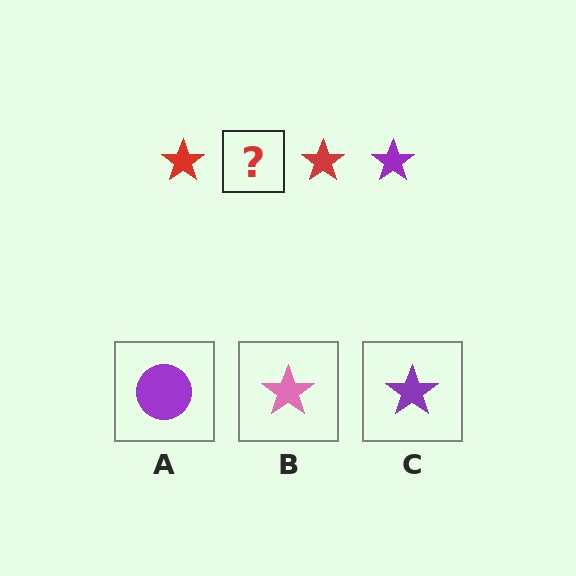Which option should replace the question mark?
Option C.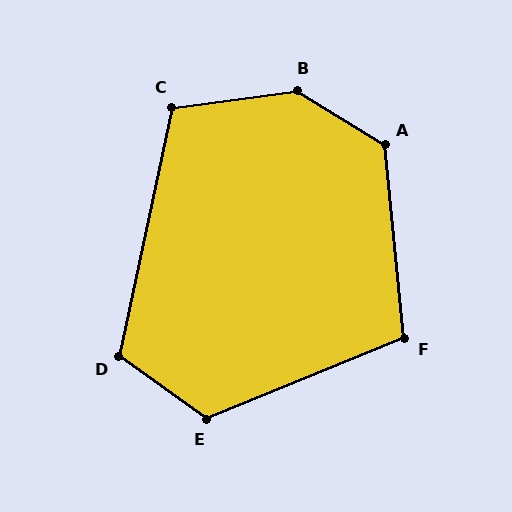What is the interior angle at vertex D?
Approximately 113 degrees (obtuse).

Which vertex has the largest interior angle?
B, at approximately 141 degrees.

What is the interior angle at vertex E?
Approximately 123 degrees (obtuse).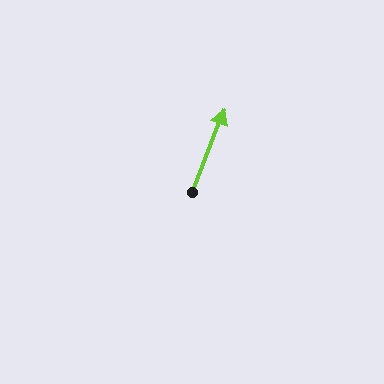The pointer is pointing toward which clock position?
Roughly 1 o'clock.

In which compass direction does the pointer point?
North.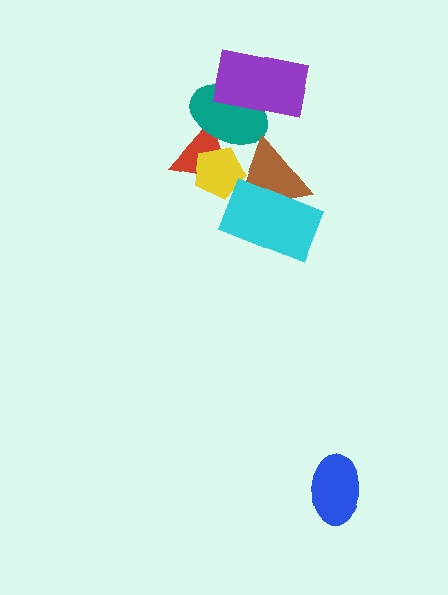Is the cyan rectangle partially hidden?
No, no other shape covers it.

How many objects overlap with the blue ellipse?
0 objects overlap with the blue ellipse.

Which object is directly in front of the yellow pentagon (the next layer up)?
The teal ellipse is directly in front of the yellow pentagon.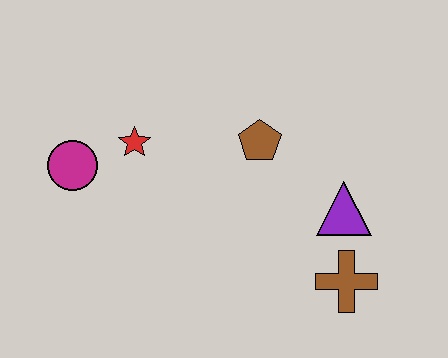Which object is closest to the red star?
The magenta circle is closest to the red star.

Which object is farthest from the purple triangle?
The magenta circle is farthest from the purple triangle.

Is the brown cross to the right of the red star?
Yes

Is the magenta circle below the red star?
Yes